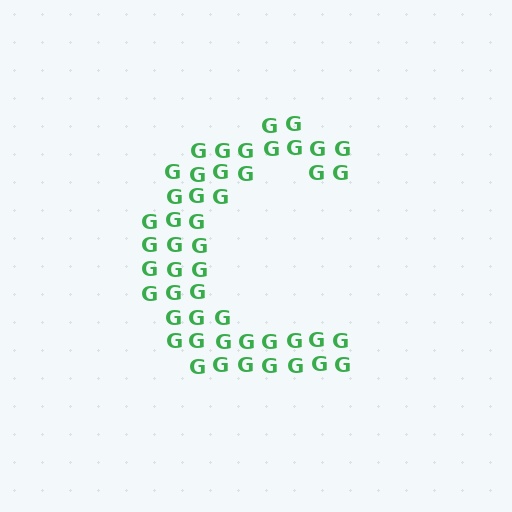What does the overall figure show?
The overall figure shows the letter C.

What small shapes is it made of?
It is made of small letter G's.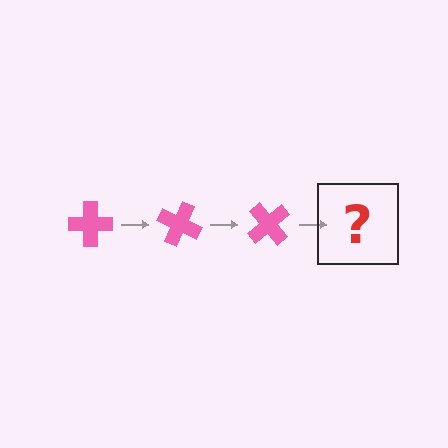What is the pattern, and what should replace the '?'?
The pattern is that the cross rotates 25 degrees each step. The '?' should be a pink cross rotated 75 degrees.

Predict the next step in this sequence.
The next step is a pink cross rotated 75 degrees.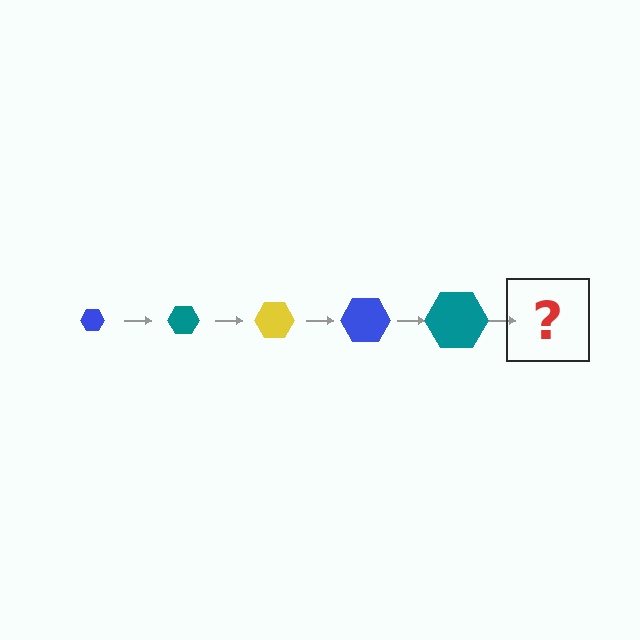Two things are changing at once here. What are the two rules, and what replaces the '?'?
The two rules are that the hexagon grows larger each step and the color cycles through blue, teal, and yellow. The '?' should be a yellow hexagon, larger than the previous one.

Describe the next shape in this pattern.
It should be a yellow hexagon, larger than the previous one.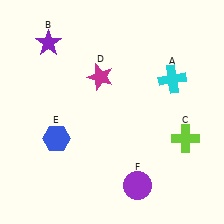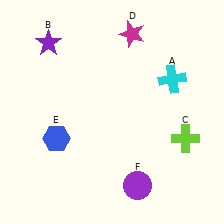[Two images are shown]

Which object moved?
The magenta star (D) moved up.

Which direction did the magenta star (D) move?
The magenta star (D) moved up.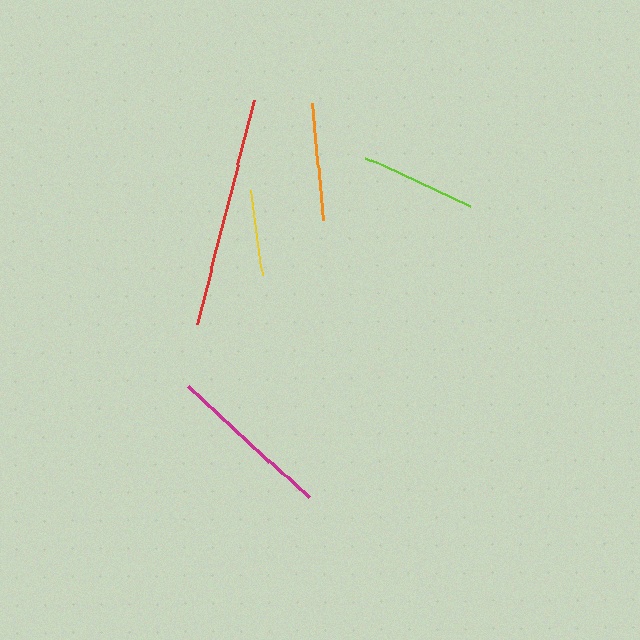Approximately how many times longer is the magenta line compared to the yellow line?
The magenta line is approximately 1.9 times the length of the yellow line.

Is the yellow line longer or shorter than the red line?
The red line is longer than the yellow line.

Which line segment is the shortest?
The yellow line is the shortest at approximately 86 pixels.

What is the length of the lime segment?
The lime segment is approximately 115 pixels long.